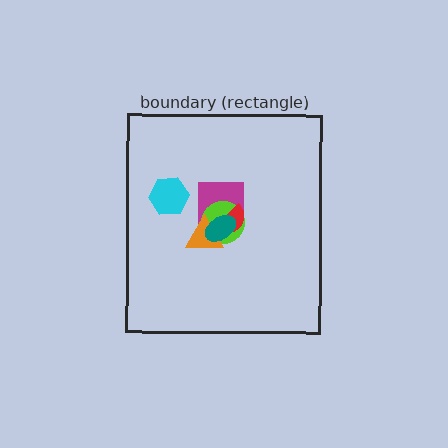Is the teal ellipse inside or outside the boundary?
Inside.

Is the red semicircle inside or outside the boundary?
Inside.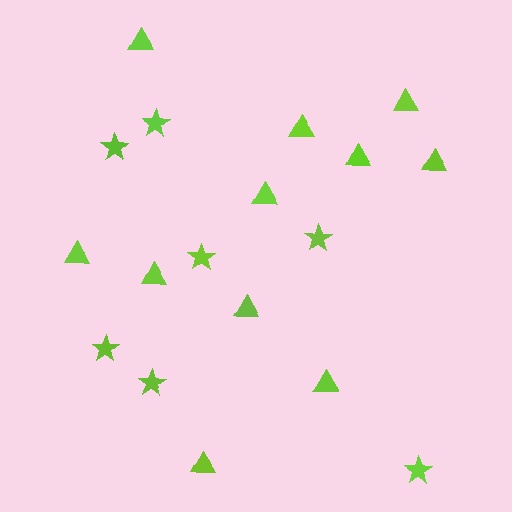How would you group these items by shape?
There are 2 groups: one group of stars (7) and one group of triangles (11).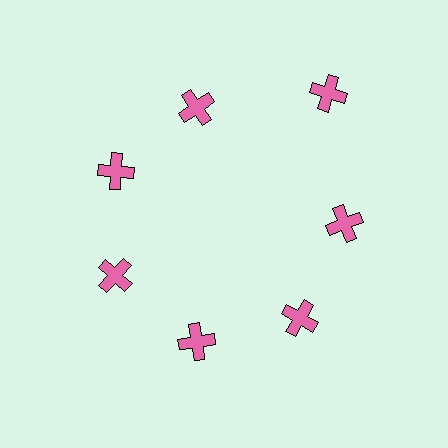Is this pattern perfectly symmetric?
No. The 7 pink crosses are arranged in a ring, but one element near the 1 o'clock position is pushed outward from the center, breaking the 7-fold rotational symmetry.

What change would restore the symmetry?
The symmetry would be restored by moving it inward, back onto the ring so that all 7 crosses sit at equal angles and equal distance from the center.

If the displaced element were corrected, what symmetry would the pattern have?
It would have 7-fold rotational symmetry — the pattern would map onto itself every 51 degrees.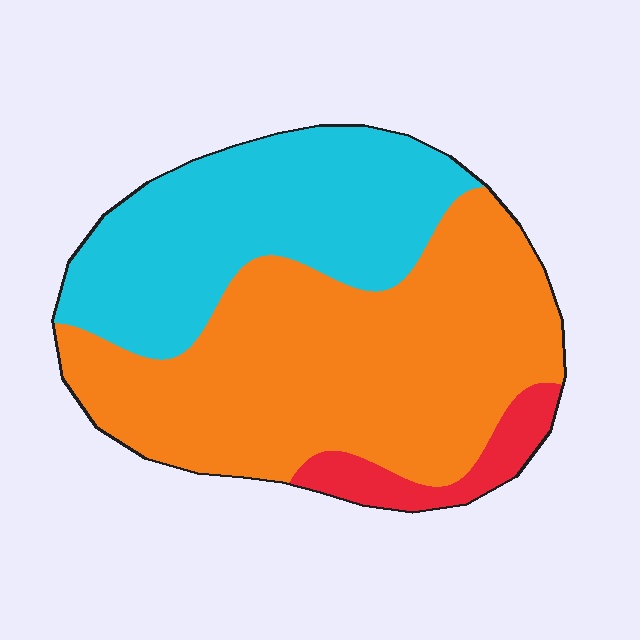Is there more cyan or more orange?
Orange.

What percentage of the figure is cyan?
Cyan covers roughly 35% of the figure.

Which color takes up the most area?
Orange, at roughly 55%.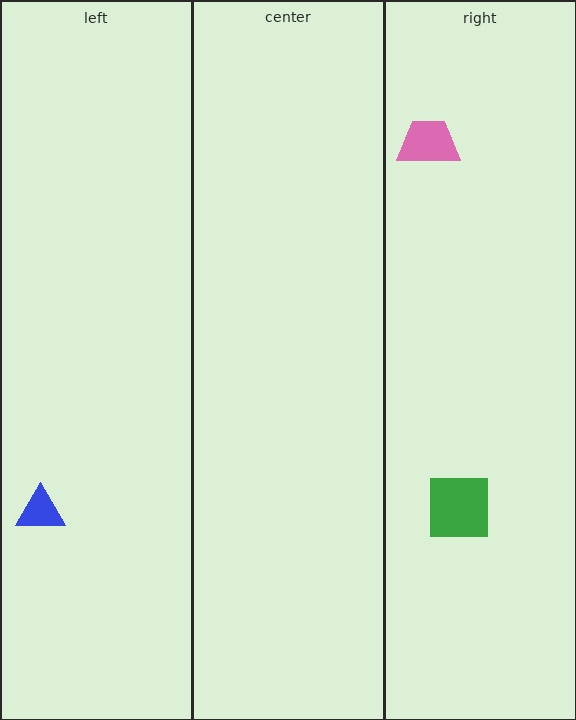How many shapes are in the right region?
2.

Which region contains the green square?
The right region.